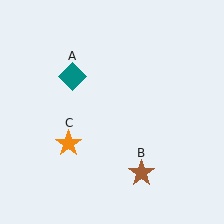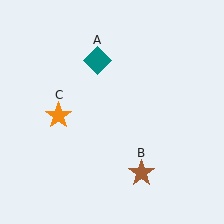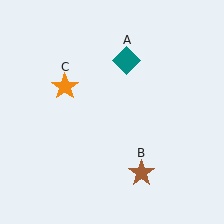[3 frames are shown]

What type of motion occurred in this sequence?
The teal diamond (object A), orange star (object C) rotated clockwise around the center of the scene.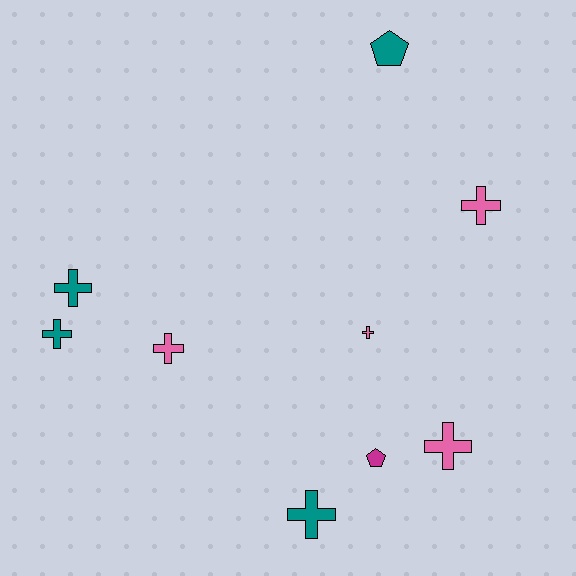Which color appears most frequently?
Teal, with 4 objects.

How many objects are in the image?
There are 9 objects.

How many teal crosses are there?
There are 3 teal crosses.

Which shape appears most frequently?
Cross, with 7 objects.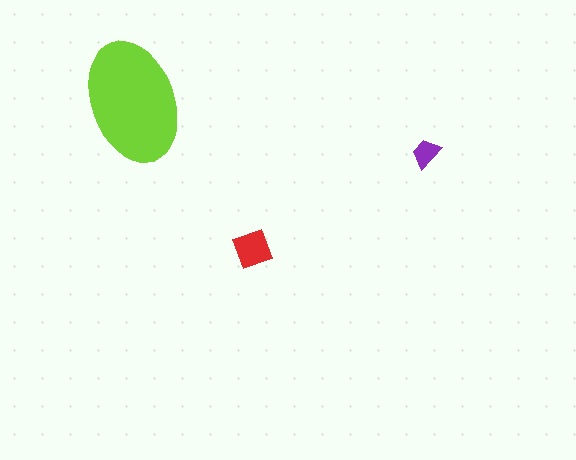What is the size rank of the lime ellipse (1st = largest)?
1st.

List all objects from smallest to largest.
The purple trapezoid, the red square, the lime ellipse.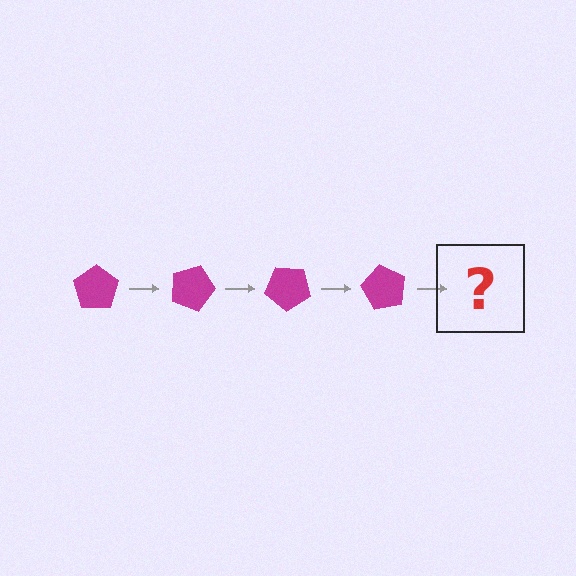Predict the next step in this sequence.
The next step is a magenta pentagon rotated 80 degrees.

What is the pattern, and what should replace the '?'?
The pattern is that the pentagon rotates 20 degrees each step. The '?' should be a magenta pentagon rotated 80 degrees.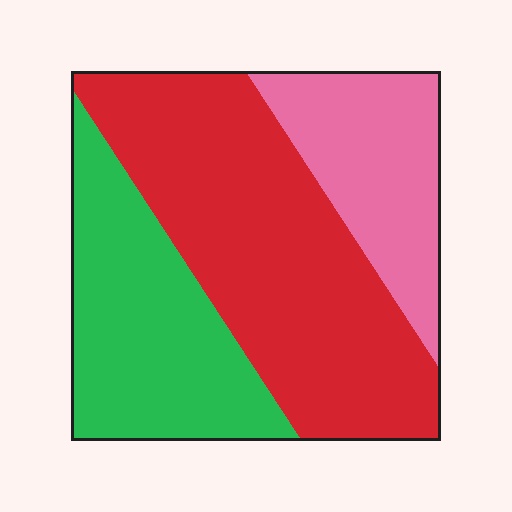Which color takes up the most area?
Red, at roughly 50%.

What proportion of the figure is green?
Green takes up between a sixth and a third of the figure.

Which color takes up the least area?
Pink, at roughly 20%.